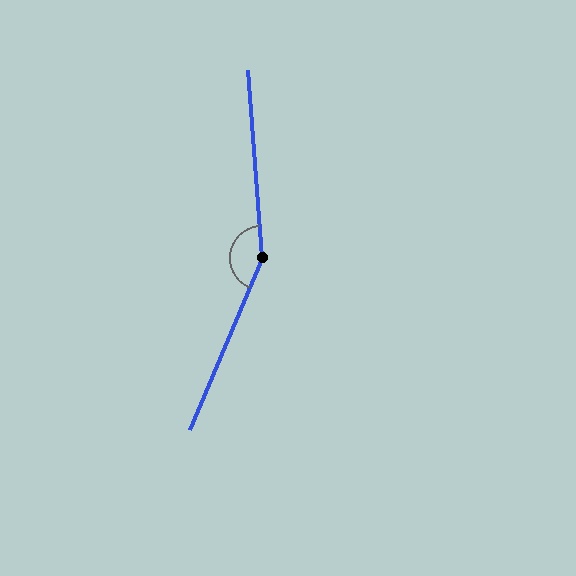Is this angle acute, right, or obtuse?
It is obtuse.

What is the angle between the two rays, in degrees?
Approximately 153 degrees.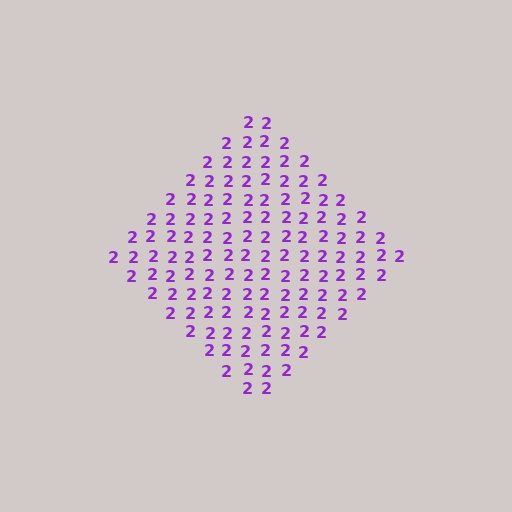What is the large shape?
The large shape is a diamond.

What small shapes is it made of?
It is made of small digit 2's.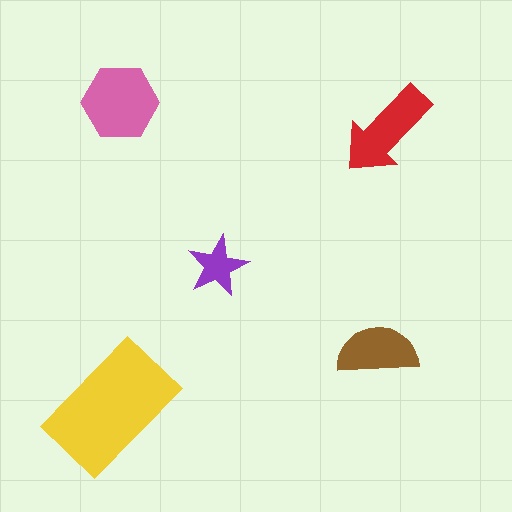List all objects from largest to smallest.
The yellow rectangle, the pink hexagon, the red arrow, the brown semicircle, the purple star.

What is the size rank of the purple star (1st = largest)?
5th.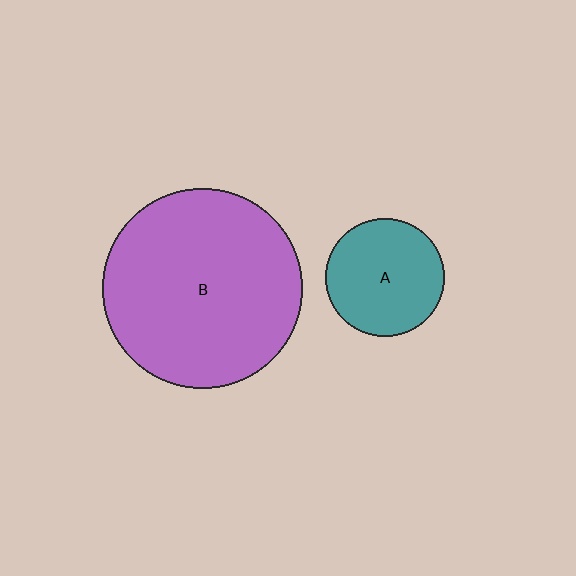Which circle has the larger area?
Circle B (purple).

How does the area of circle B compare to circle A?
Approximately 2.9 times.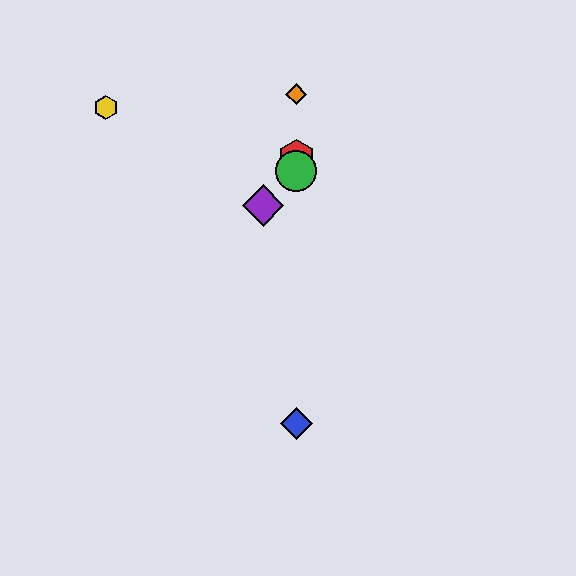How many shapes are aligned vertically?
4 shapes (the red hexagon, the blue diamond, the green circle, the orange diamond) are aligned vertically.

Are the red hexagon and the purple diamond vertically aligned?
No, the red hexagon is at x≈296 and the purple diamond is at x≈263.